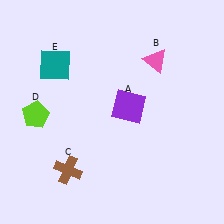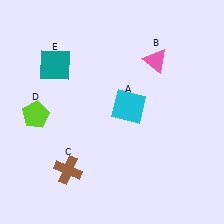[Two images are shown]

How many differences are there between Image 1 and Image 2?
There is 1 difference between the two images.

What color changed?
The square (A) changed from purple in Image 1 to cyan in Image 2.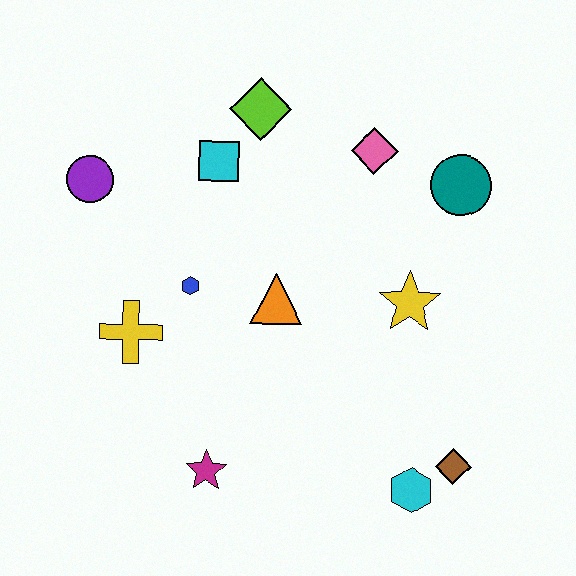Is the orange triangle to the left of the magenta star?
No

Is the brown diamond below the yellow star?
Yes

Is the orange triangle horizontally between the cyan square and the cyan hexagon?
Yes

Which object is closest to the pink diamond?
The teal circle is closest to the pink diamond.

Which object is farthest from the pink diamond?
The magenta star is farthest from the pink diamond.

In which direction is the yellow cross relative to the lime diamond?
The yellow cross is below the lime diamond.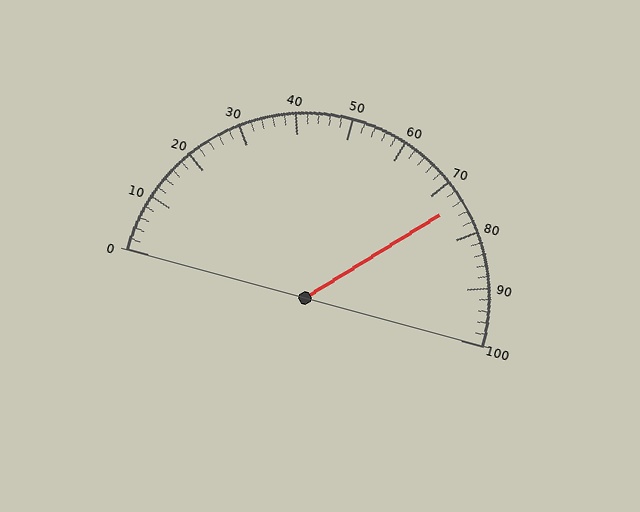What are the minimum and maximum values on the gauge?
The gauge ranges from 0 to 100.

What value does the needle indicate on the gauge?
The needle indicates approximately 74.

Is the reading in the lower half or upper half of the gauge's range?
The reading is in the upper half of the range (0 to 100).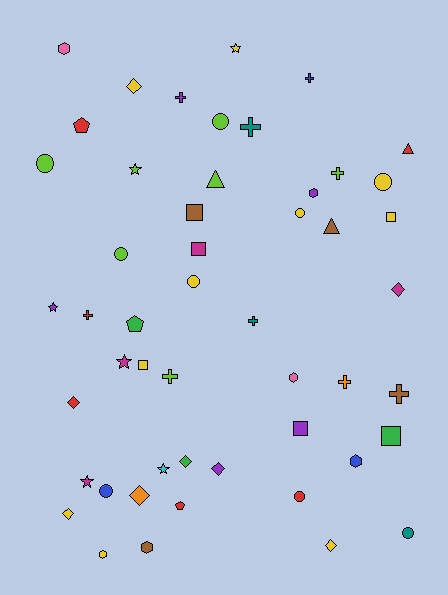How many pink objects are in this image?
There are 2 pink objects.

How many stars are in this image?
There are 6 stars.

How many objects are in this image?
There are 50 objects.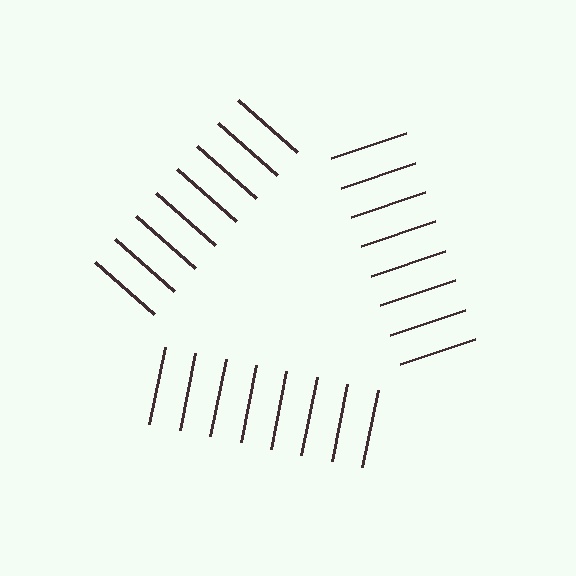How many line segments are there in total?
24 — 8 along each of the 3 edges.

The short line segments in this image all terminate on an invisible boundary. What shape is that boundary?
An illusory triangle — the line segments terminate on its edges but no continuous stroke is drawn.